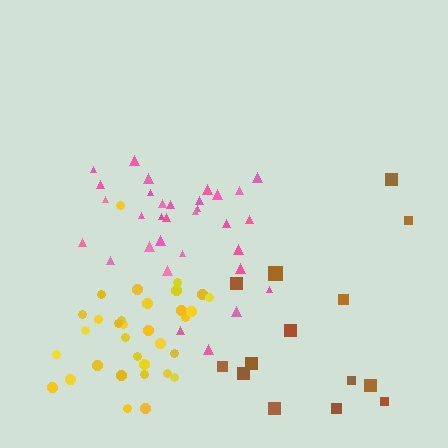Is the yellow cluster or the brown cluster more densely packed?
Yellow.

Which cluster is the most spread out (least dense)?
Brown.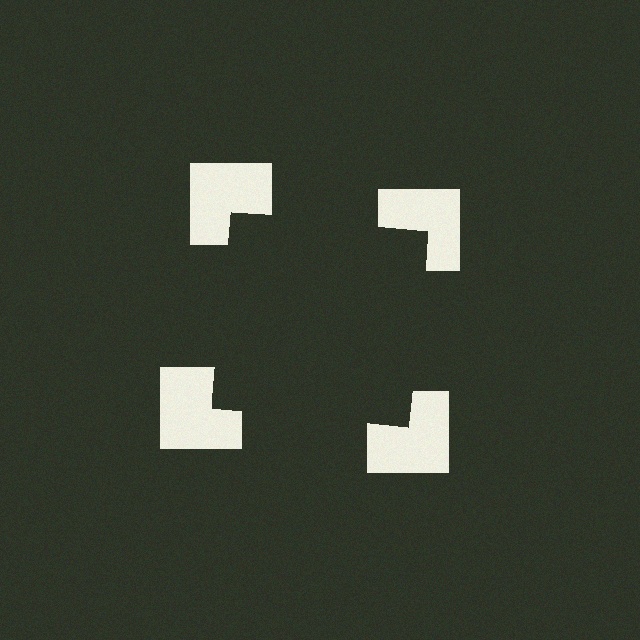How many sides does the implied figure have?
4 sides.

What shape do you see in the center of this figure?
An illusory square — its edges are inferred from the aligned wedge cuts in the notched squares, not physically drawn.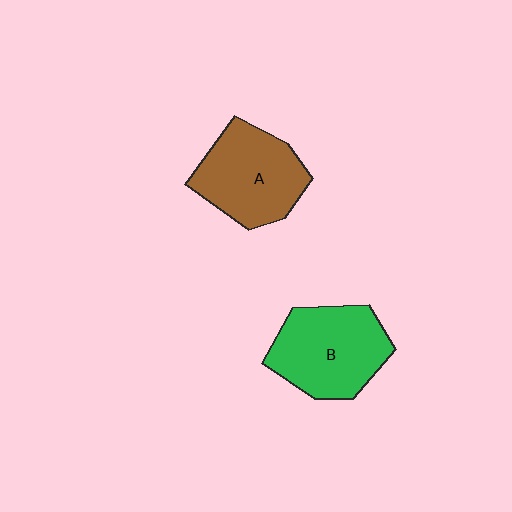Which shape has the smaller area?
Shape A (brown).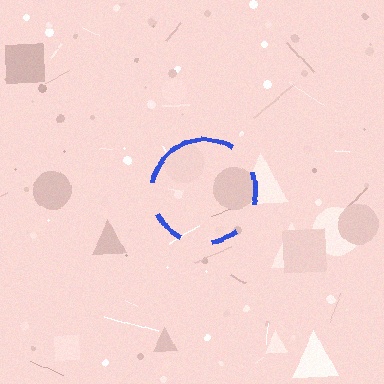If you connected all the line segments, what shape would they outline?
They would outline a circle.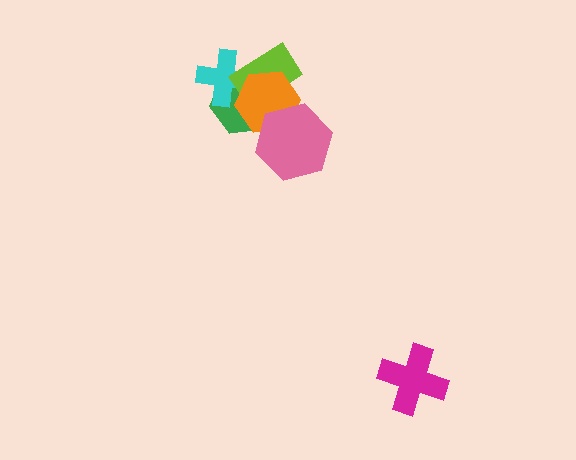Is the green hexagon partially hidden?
Yes, it is partially covered by another shape.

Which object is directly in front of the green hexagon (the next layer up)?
The cyan cross is directly in front of the green hexagon.